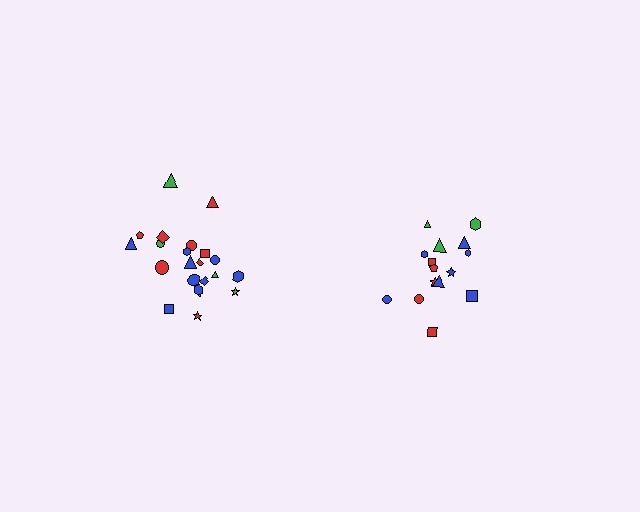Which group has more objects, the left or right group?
The left group.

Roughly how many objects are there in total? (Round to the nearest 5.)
Roughly 35 objects in total.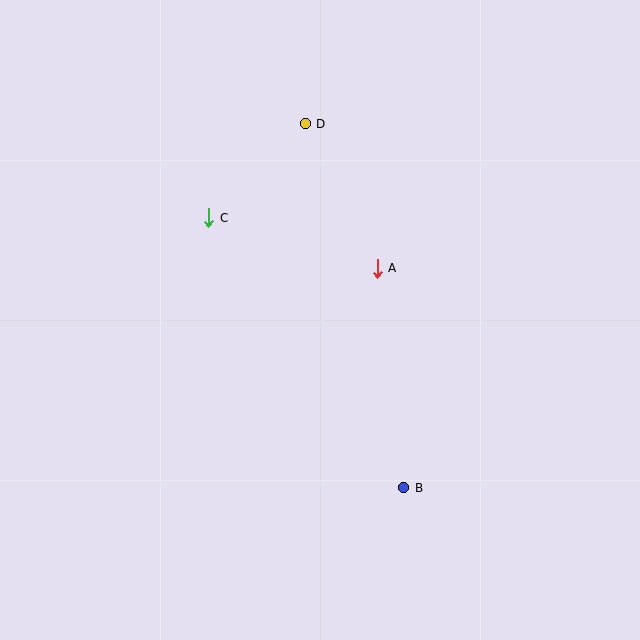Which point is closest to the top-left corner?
Point C is closest to the top-left corner.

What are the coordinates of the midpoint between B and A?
The midpoint between B and A is at (391, 378).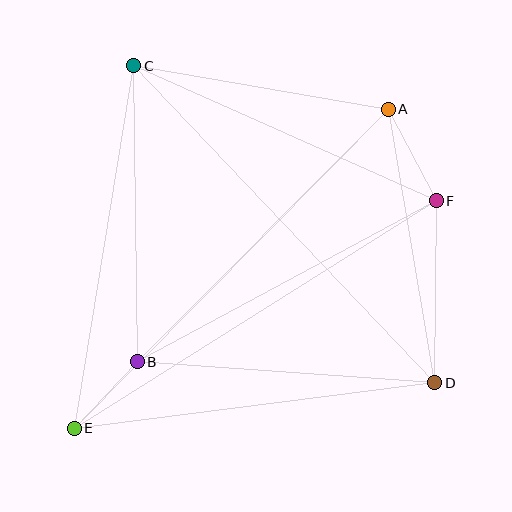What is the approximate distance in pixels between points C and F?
The distance between C and F is approximately 331 pixels.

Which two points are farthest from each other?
Points A and E are farthest from each other.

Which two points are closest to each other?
Points B and E are closest to each other.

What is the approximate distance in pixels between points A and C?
The distance between A and C is approximately 259 pixels.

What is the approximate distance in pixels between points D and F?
The distance between D and F is approximately 182 pixels.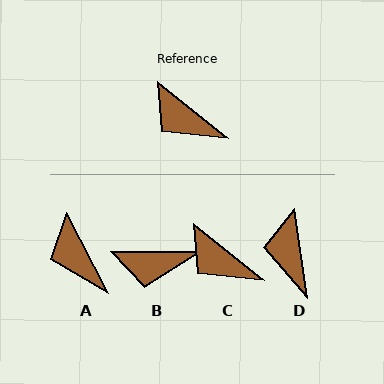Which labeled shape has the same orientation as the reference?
C.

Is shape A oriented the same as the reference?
No, it is off by about 24 degrees.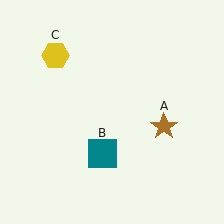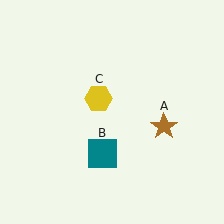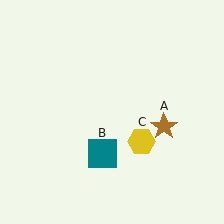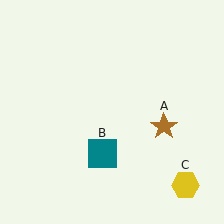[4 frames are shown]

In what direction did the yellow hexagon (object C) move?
The yellow hexagon (object C) moved down and to the right.